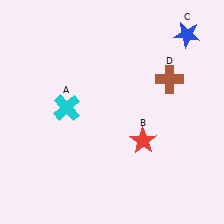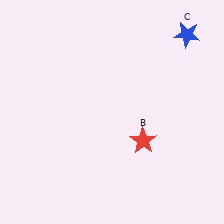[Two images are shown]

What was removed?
The cyan cross (A), the brown cross (D) were removed in Image 2.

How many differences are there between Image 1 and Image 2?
There are 2 differences between the two images.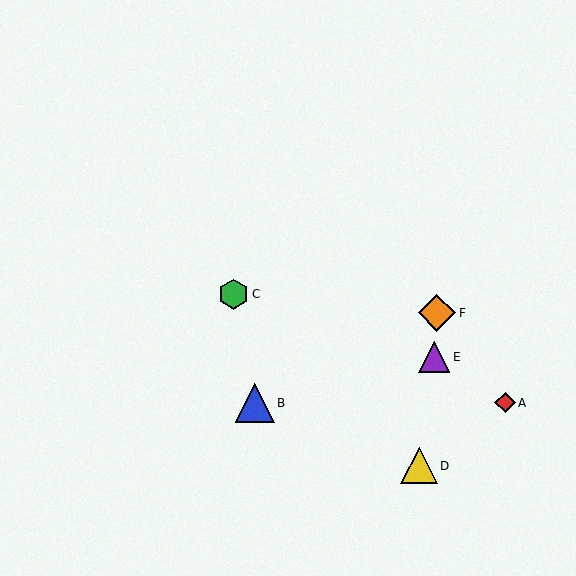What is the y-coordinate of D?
Object D is at y≈466.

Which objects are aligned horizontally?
Objects A, B are aligned horizontally.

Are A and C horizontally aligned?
No, A is at y≈403 and C is at y≈294.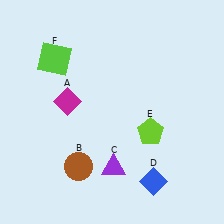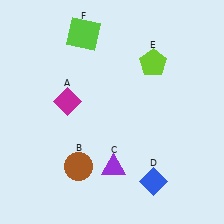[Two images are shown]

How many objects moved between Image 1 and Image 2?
2 objects moved between the two images.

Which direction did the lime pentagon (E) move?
The lime pentagon (E) moved up.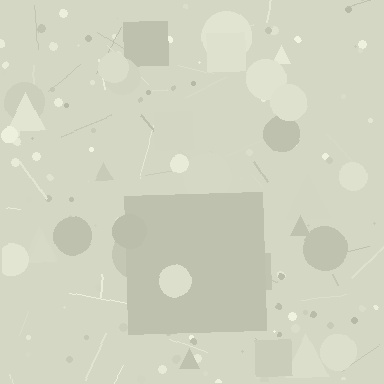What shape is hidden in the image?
A square is hidden in the image.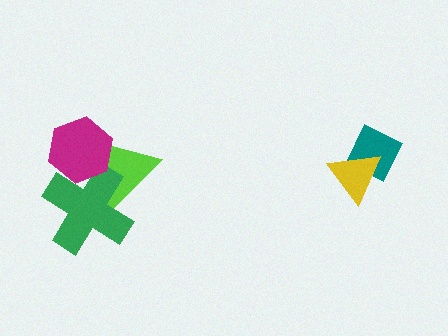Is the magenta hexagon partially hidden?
No, no other shape covers it.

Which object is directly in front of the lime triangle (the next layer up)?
The green cross is directly in front of the lime triangle.